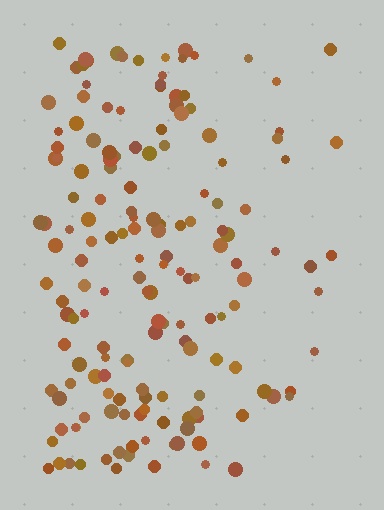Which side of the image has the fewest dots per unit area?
The right.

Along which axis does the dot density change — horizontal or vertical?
Horizontal.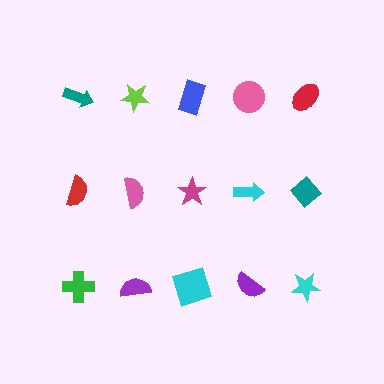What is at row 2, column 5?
A teal diamond.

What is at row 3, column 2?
A purple semicircle.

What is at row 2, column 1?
A red semicircle.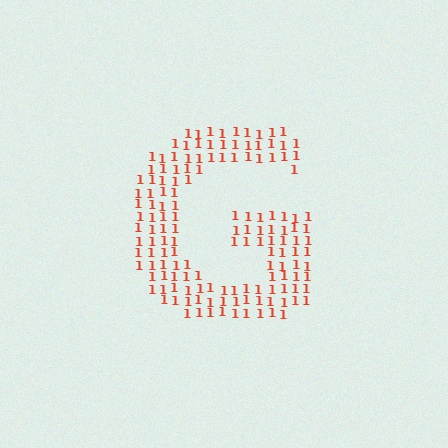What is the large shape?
The large shape is the letter G.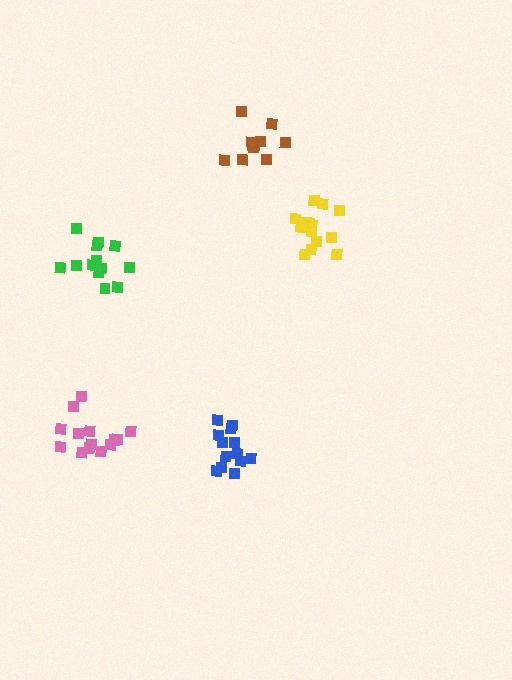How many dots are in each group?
Group 1: 14 dots, Group 2: 13 dots, Group 3: 11 dots, Group 4: 14 dots, Group 5: 13 dots (65 total).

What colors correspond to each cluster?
The clusters are colored: pink, blue, brown, yellow, green.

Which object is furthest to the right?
The yellow cluster is rightmost.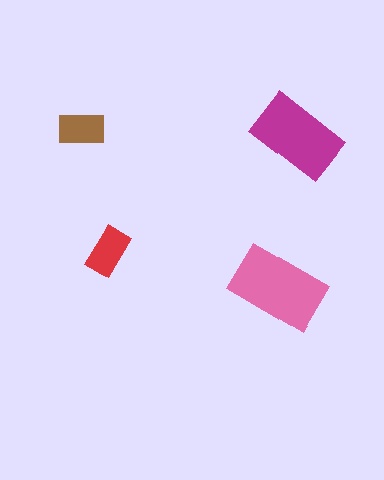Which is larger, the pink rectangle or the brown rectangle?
The pink one.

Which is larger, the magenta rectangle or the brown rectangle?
The magenta one.